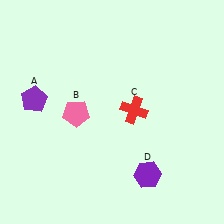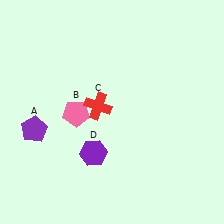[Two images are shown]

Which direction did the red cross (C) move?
The red cross (C) moved left.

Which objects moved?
The objects that moved are: the purple pentagon (A), the red cross (C), the purple hexagon (D).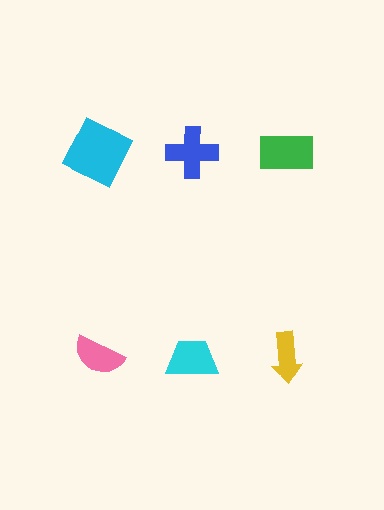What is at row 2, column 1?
A pink semicircle.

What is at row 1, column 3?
A green rectangle.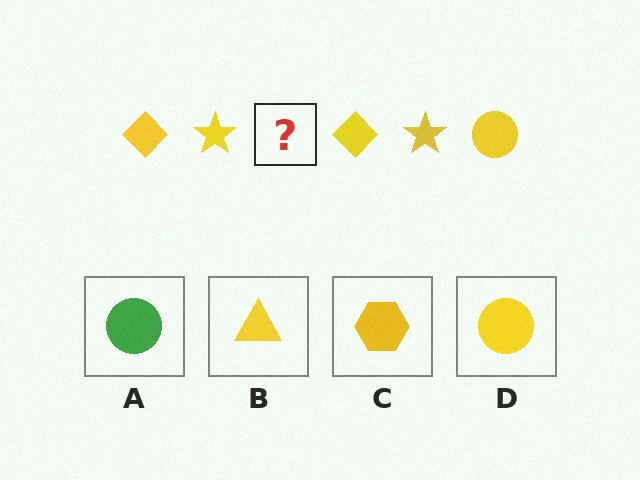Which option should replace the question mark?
Option D.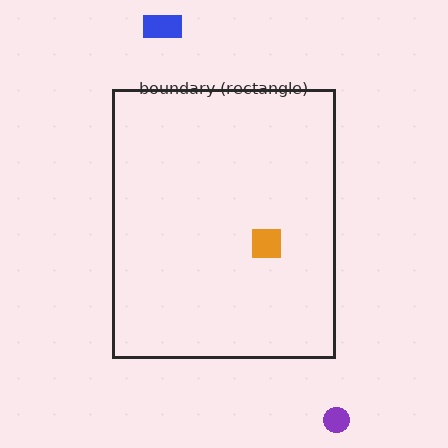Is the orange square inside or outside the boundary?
Inside.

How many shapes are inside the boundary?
1 inside, 2 outside.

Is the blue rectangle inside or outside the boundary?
Outside.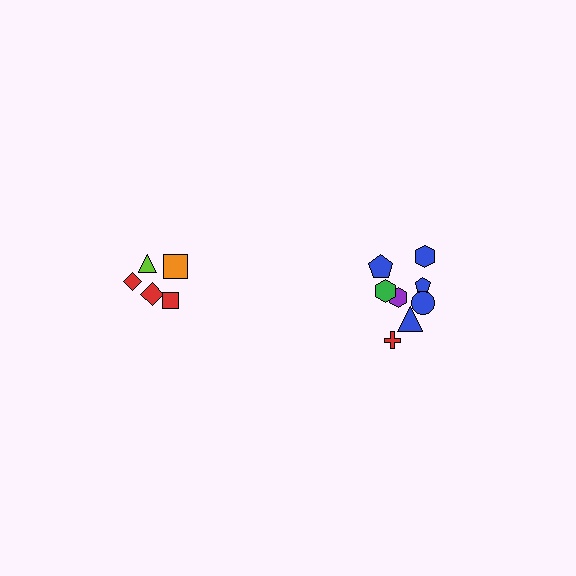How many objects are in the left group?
There are 5 objects.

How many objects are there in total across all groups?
There are 13 objects.